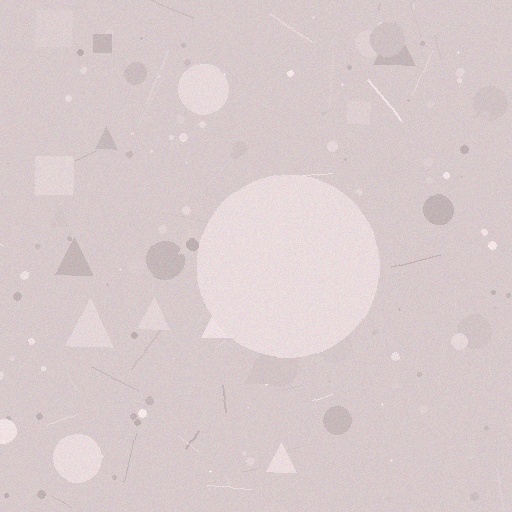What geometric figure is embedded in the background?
A circle is embedded in the background.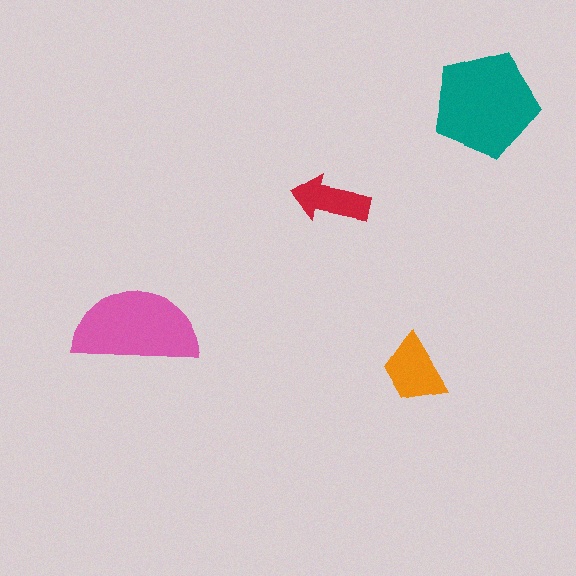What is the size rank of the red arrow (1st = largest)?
4th.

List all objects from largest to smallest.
The teal pentagon, the pink semicircle, the orange trapezoid, the red arrow.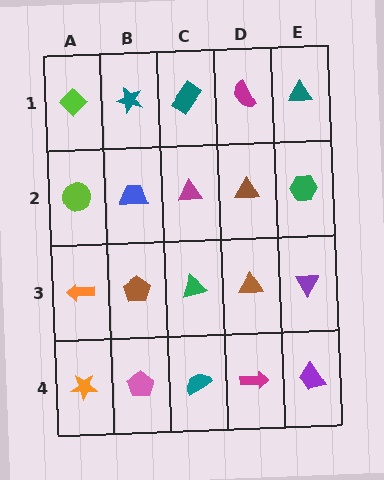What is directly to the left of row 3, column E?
A brown triangle.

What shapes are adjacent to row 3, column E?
A green hexagon (row 2, column E), a purple trapezoid (row 4, column E), a brown triangle (row 3, column D).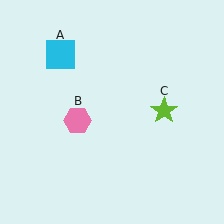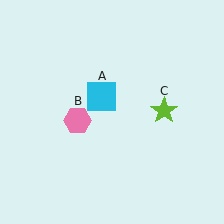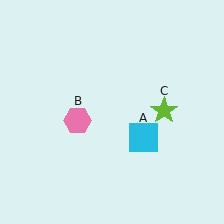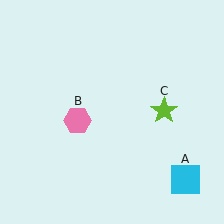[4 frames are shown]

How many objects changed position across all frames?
1 object changed position: cyan square (object A).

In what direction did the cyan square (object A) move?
The cyan square (object A) moved down and to the right.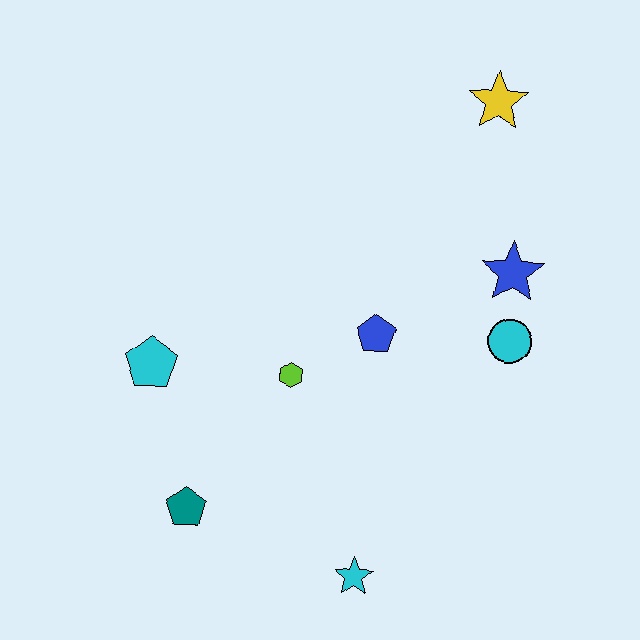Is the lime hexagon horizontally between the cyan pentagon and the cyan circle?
Yes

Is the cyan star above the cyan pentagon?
No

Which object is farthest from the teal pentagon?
The yellow star is farthest from the teal pentagon.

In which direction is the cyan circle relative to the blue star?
The cyan circle is below the blue star.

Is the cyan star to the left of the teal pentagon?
No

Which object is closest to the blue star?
The cyan circle is closest to the blue star.